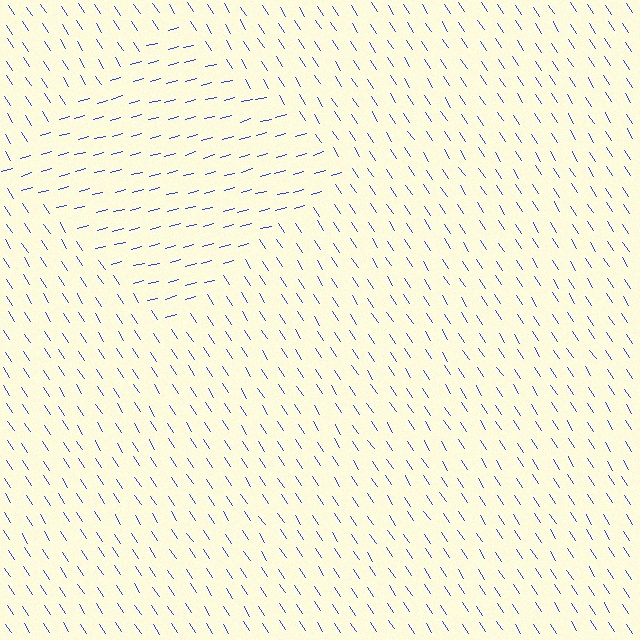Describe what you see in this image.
The image is filled with small blue line segments. A diamond region in the image has lines oriented differently from the surrounding lines, creating a visible texture boundary.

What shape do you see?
I see a diamond.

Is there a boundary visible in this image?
Yes, there is a texture boundary formed by a change in line orientation.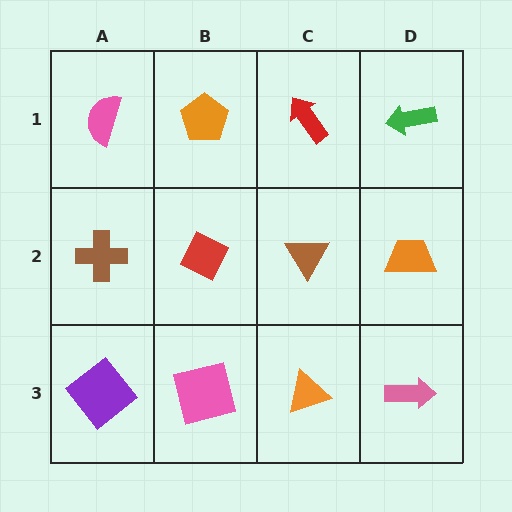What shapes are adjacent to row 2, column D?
A green arrow (row 1, column D), a pink arrow (row 3, column D), a brown triangle (row 2, column C).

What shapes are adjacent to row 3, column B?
A red diamond (row 2, column B), a purple diamond (row 3, column A), an orange triangle (row 3, column C).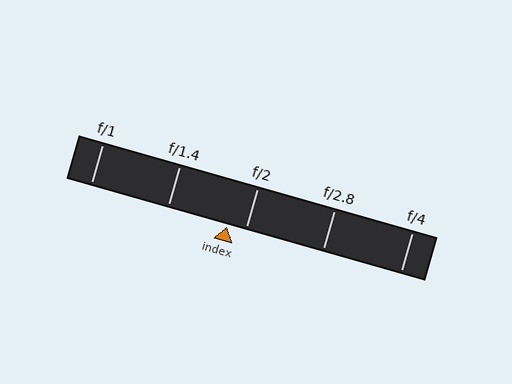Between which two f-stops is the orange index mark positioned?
The index mark is between f/1.4 and f/2.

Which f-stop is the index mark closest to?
The index mark is closest to f/2.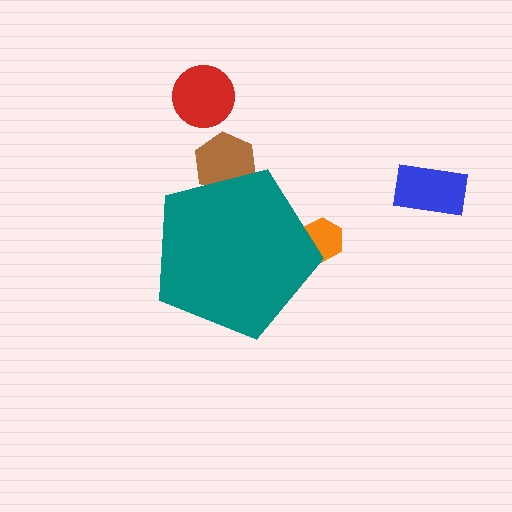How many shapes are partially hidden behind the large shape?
2 shapes are partially hidden.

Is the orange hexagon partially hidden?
Yes, the orange hexagon is partially hidden behind the teal pentagon.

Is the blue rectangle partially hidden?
No, the blue rectangle is fully visible.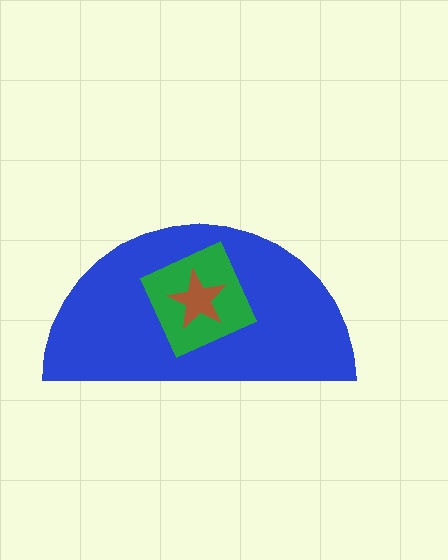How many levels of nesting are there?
3.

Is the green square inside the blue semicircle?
Yes.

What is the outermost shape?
The blue semicircle.